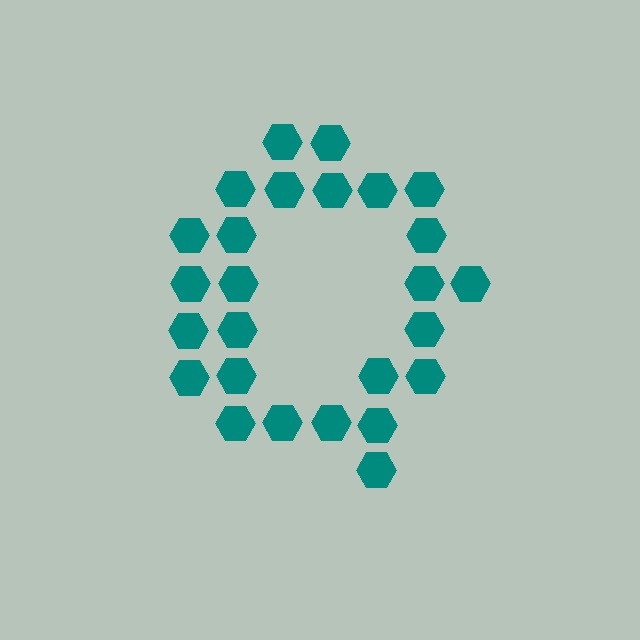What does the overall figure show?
The overall figure shows the letter Q.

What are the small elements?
The small elements are hexagons.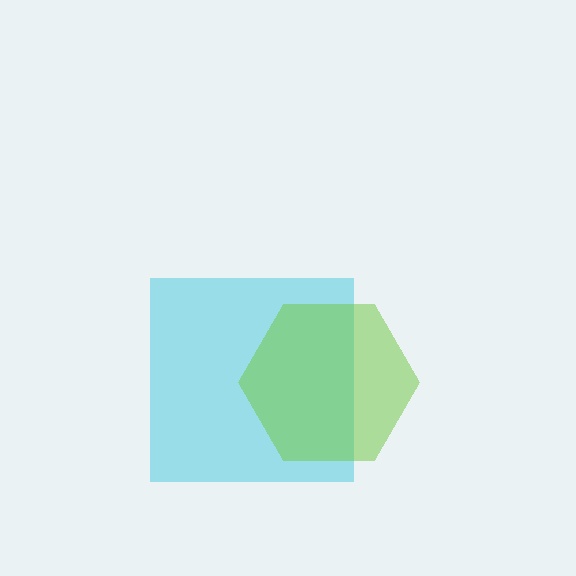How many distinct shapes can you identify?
There are 2 distinct shapes: a cyan square, a lime hexagon.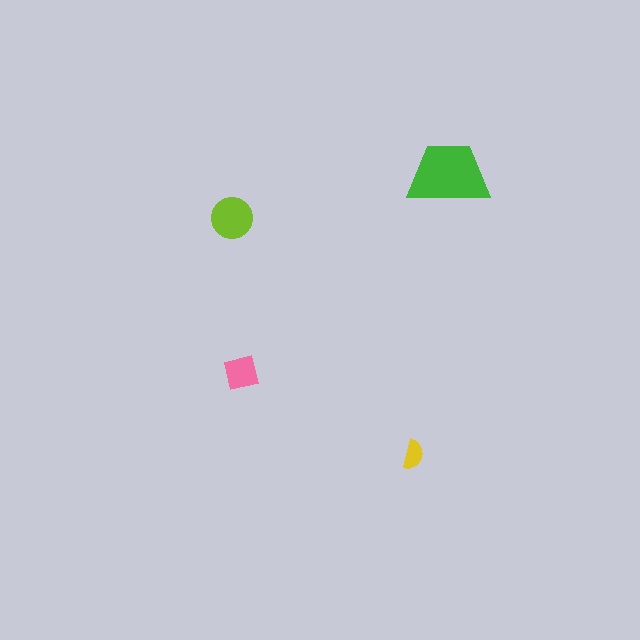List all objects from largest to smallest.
The green trapezoid, the lime circle, the pink square, the yellow semicircle.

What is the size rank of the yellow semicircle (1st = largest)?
4th.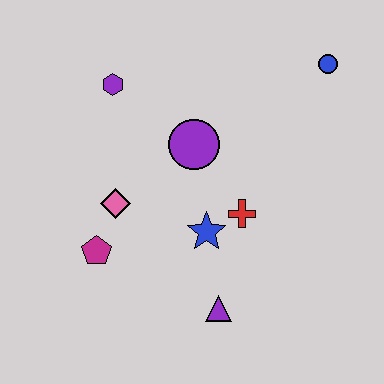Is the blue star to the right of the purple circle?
Yes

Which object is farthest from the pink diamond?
The blue circle is farthest from the pink diamond.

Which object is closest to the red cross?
The blue star is closest to the red cross.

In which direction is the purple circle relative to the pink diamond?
The purple circle is to the right of the pink diamond.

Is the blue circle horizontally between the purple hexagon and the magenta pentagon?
No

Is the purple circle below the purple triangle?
No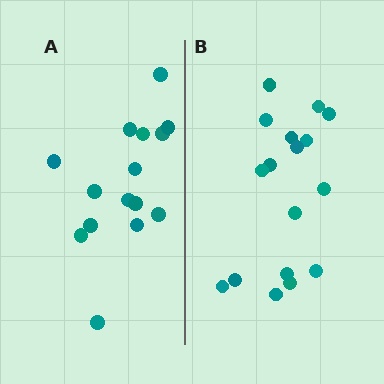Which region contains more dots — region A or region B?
Region B (the right region) has more dots.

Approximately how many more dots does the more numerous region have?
Region B has just a few more — roughly 2 or 3 more dots than region A.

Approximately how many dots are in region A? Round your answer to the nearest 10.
About 20 dots. (The exact count is 15, which rounds to 20.)